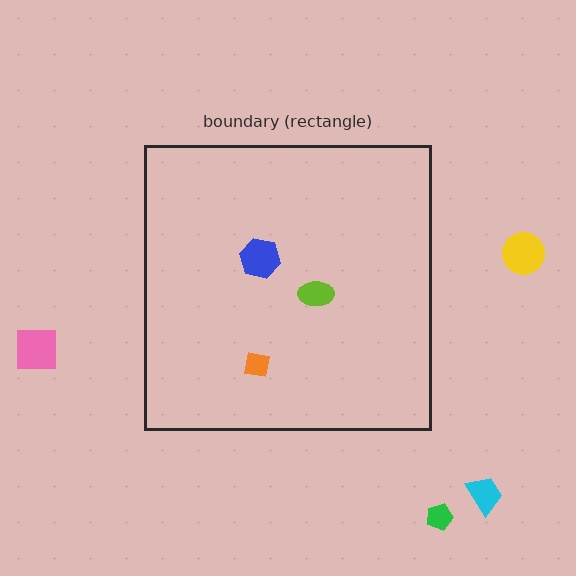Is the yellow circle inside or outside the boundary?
Outside.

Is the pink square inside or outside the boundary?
Outside.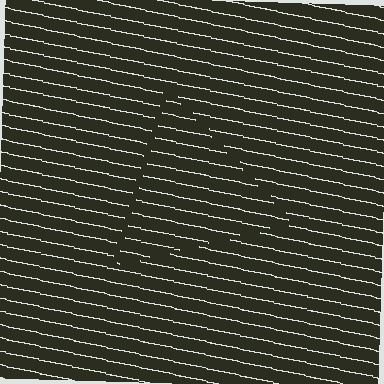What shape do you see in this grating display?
An illusory triangle. The interior of the shape contains the same grating, shifted by half a period — the contour is defined by the phase discontinuity where line-ends from the inner and outer gratings abut.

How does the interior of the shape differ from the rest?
The interior of the shape contains the same grating, shifted by half a period — the contour is defined by the phase discontinuity where line-ends from the inner and outer gratings abut.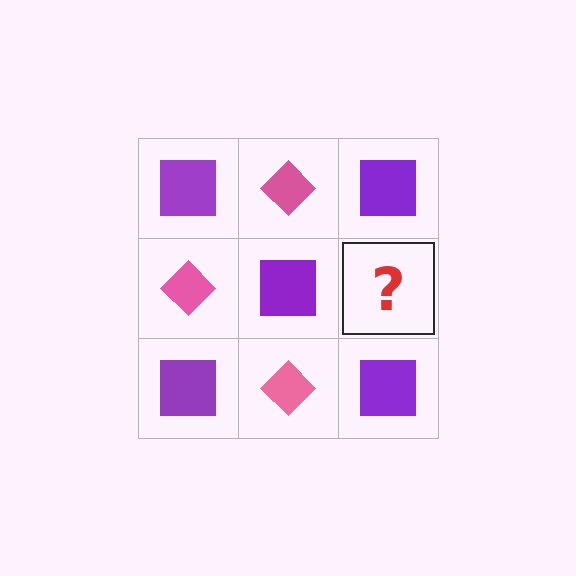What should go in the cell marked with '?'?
The missing cell should contain a pink diamond.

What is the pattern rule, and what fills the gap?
The rule is that it alternates purple square and pink diamond in a checkerboard pattern. The gap should be filled with a pink diamond.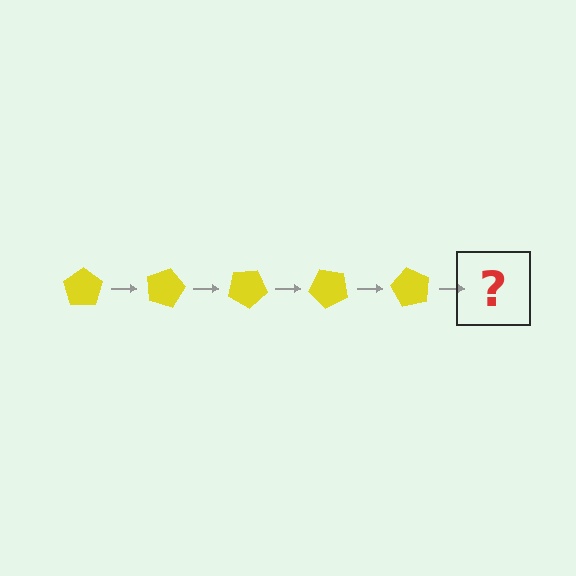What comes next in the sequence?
The next element should be a yellow pentagon rotated 75 degrees.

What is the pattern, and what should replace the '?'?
The pattern is that the pentagon rotates 15 degrees each step. The '?' should be a yellow pentagon rotated 75 degrees.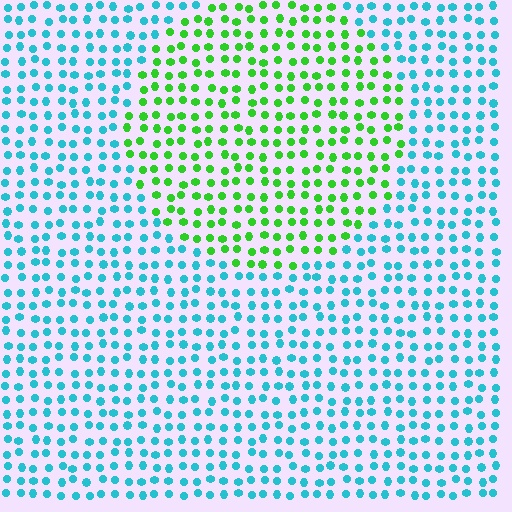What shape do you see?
I see a circle.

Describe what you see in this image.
The image is filled with small cyan elements in a uniform arrangement. A circle-shaped region is visible where the elements are tinted to a slightly different hue, forming a subtle color boundary.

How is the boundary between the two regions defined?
The boundary is defined purely by a slight shift in hue (about 67 degrees). Spacing, size, and orientation are identical on both sides.